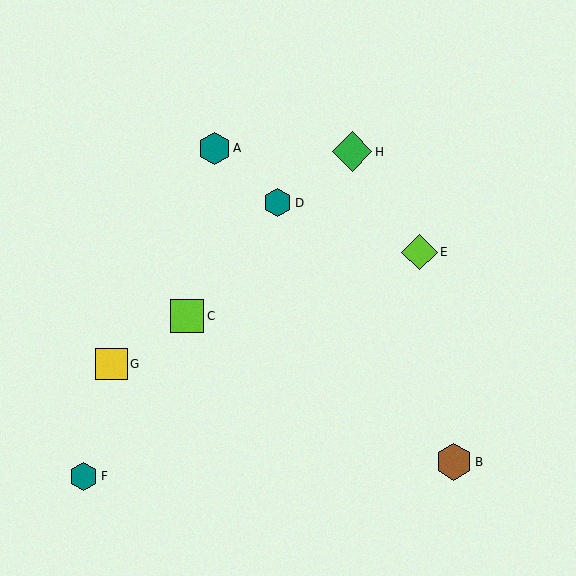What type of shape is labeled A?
Shape A is a teal hexagon.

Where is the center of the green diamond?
The center of the green diamond is at (352, 152).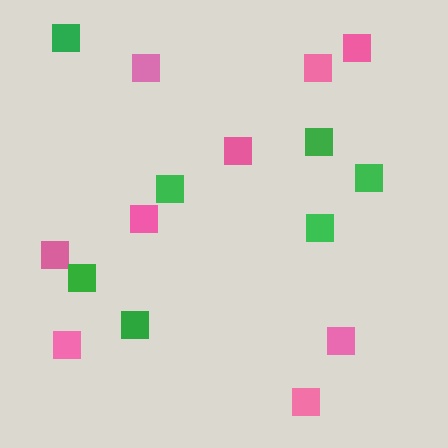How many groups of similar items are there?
There are 2 groups: one group of pink squares (9) and one group of green squares (7).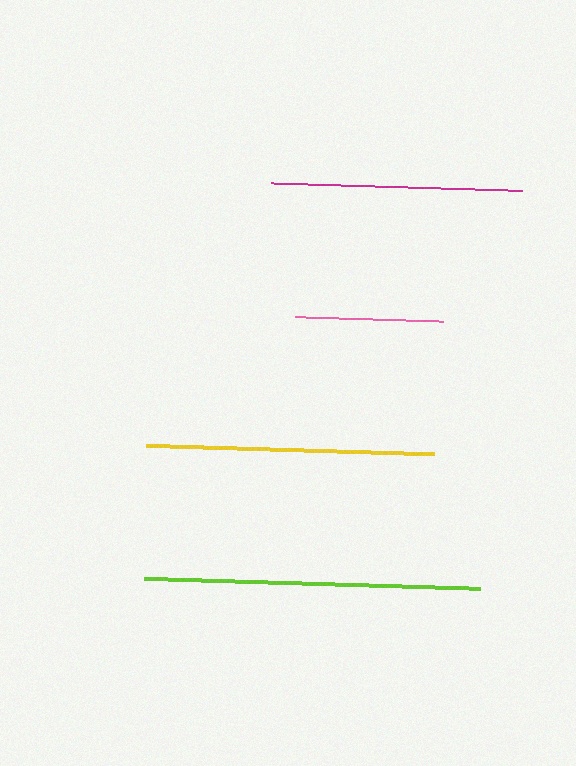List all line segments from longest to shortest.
From longest to shortest: lime, yellow, magenta, pink.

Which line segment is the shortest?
The pink line is the shortest at approximately 148 pixels.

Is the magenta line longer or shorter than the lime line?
The lime line is longer than the magenta line.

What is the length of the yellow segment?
The yellow segment is approximately 288 pixels long.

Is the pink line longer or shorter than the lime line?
The lime line is longer than the pink line.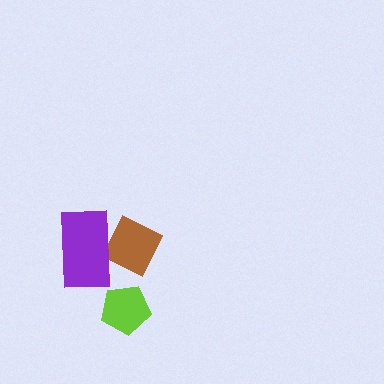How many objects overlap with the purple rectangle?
1 object overlaps with the purple rectangle.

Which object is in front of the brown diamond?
The purple rectangle is in front of the brown diamond.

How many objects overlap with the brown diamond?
1 object overlaps with the brown diamond.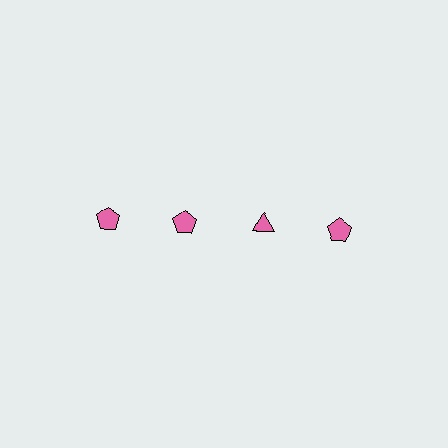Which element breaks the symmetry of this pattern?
The pink triangle in the top row, center column breaks the symmetry. All other shapes are pink pentagons.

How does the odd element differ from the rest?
It has a different shape: triangle instead of pentagon.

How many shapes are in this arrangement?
There are 4 shapes arranged in a grid pattern.